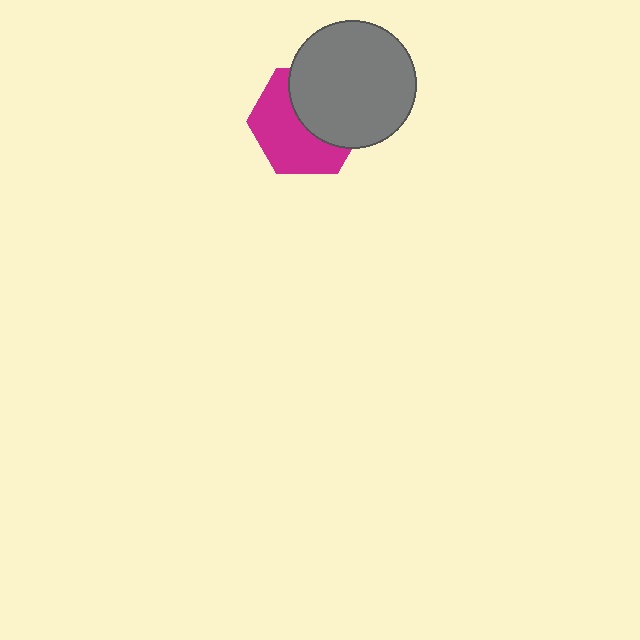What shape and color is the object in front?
The object in front is a gray circle.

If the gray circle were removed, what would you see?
You would see the complete magenta hexagon.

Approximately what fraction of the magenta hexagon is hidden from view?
Roughly 47% of the magenta hexagon is hidden behind the gray circle.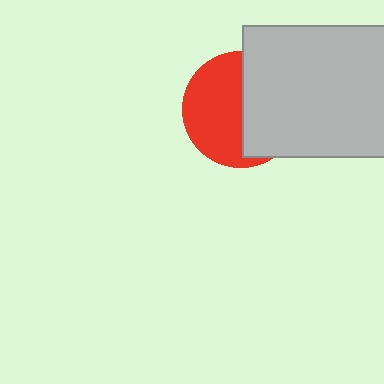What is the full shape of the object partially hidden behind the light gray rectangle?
The partially hidden object is a red circle.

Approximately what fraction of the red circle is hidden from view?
Roughly 47% of the red circle is hidden behind the light gray rectangle.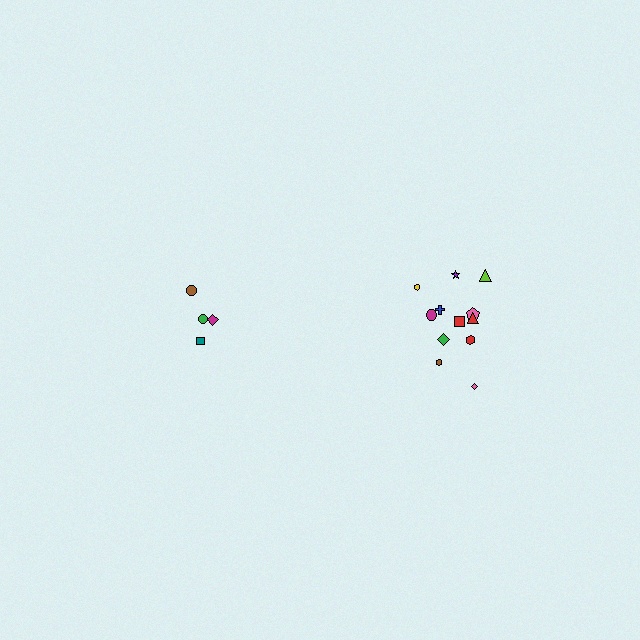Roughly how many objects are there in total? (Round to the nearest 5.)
Roughly 15 objects in total.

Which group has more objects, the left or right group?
The right group.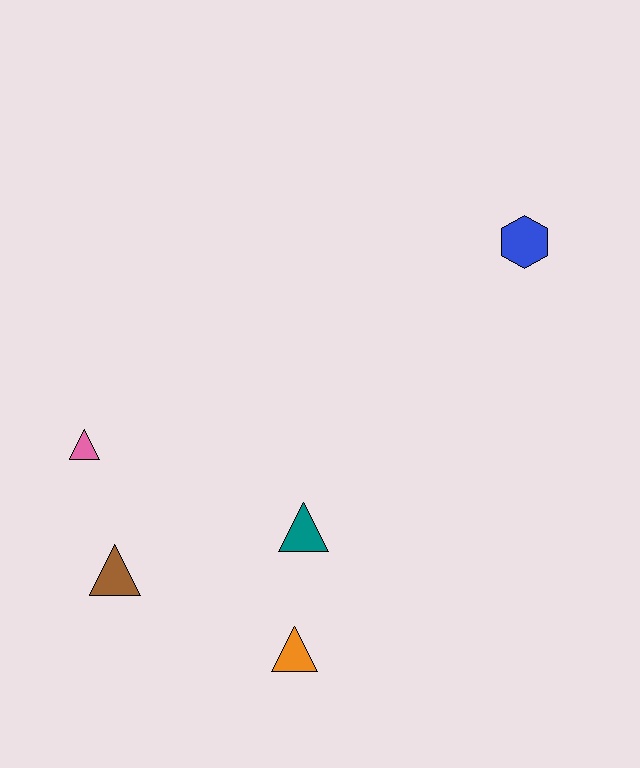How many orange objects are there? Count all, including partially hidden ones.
There is 1 orange object.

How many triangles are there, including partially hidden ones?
There are 4 triangles.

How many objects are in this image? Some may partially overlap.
There are 5 objects.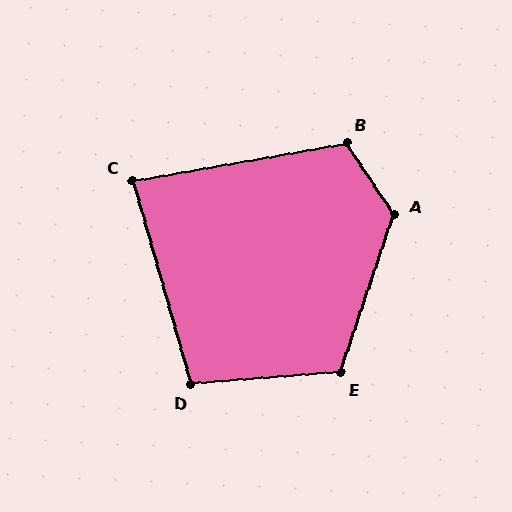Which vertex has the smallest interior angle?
C, at approximately 84 degrees.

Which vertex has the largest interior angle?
A, at approximately 127 degrees.